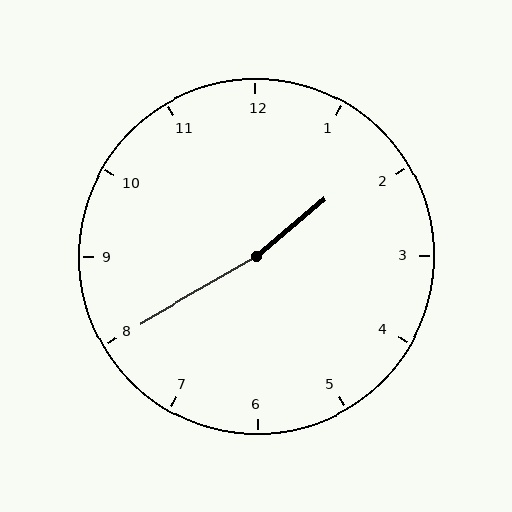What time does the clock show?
1:40.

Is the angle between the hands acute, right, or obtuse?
It is obtuse.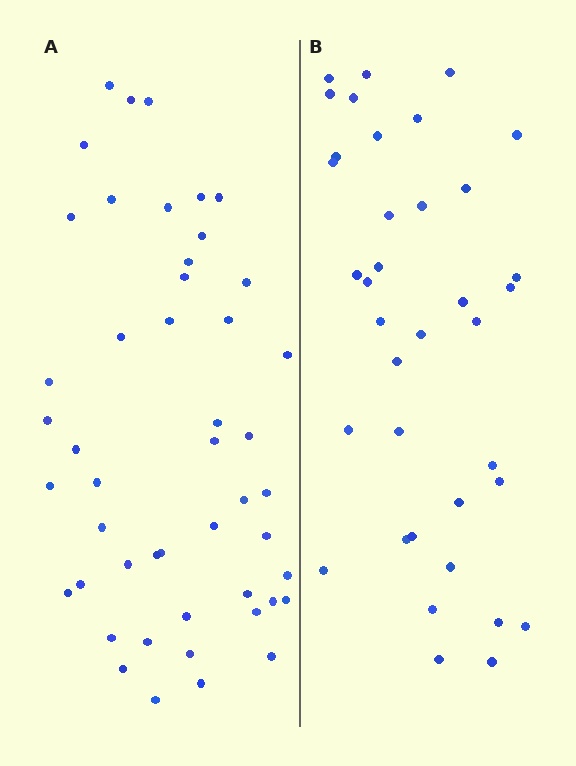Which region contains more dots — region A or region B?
Region A (the left region) has more dots.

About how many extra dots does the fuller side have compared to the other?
Region A has roughly 12 or so more dots than region B.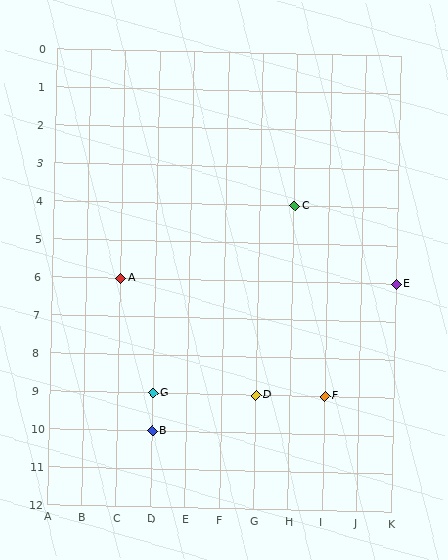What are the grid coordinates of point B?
Point B is at grid coordinates (D, 10).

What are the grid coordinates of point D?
Point D is at grid coordinates (G, 9).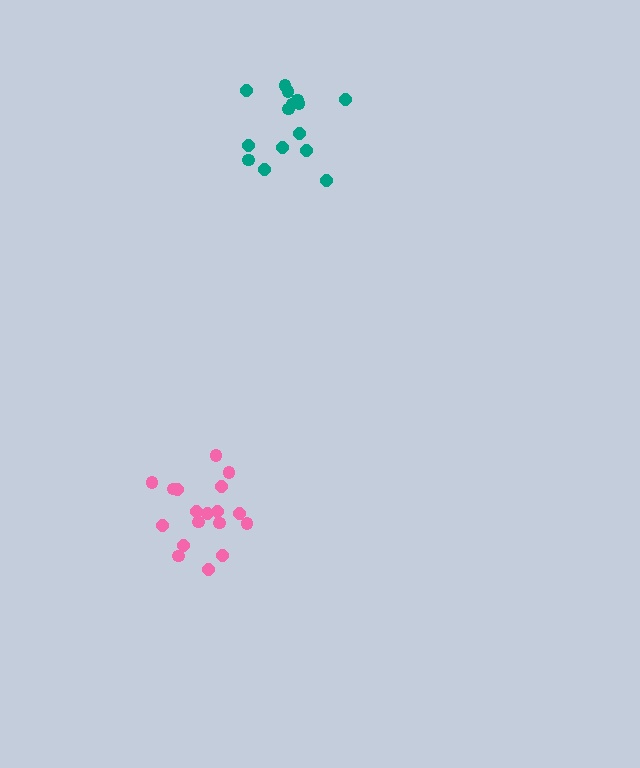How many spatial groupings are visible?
There are 2 spatial groupings.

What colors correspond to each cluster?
The clusters are colored: pink, teal.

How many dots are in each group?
Group 1: 18 dots, Group 2: 15 dots (33 total).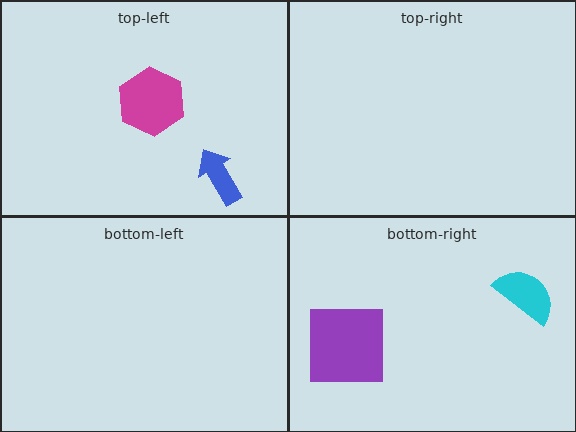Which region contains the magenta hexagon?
The top-left region.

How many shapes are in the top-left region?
2.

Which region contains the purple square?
The bottom-right region.